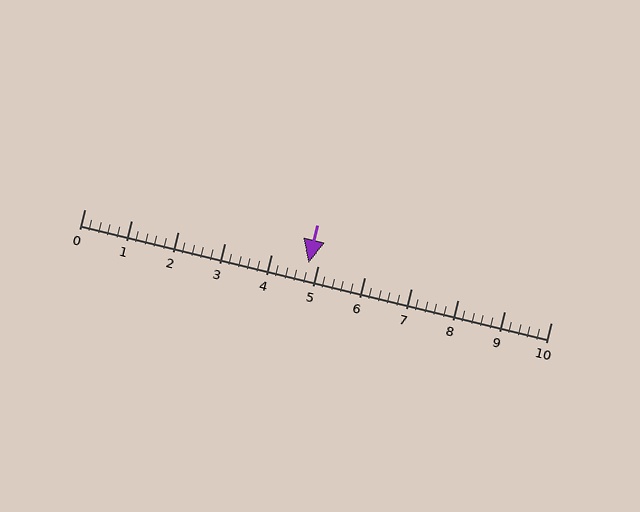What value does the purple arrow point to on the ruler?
The purple arrow points to approximately 4.8.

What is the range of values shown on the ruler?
The ruler shows values from 0 to 10.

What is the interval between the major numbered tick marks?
The major tick marks are spaced 1 units apart.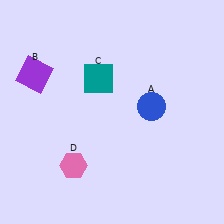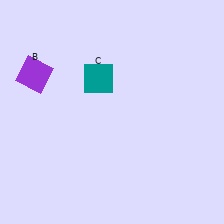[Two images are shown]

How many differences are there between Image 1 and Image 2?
There are 2 differences between the two images.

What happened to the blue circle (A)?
The blue circle (A) was removed in Image 2. It was in the top-right area of Image 1.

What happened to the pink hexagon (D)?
The pink hexagon (D) was removed in Image 2. It was in the bottom-left area of Image 1.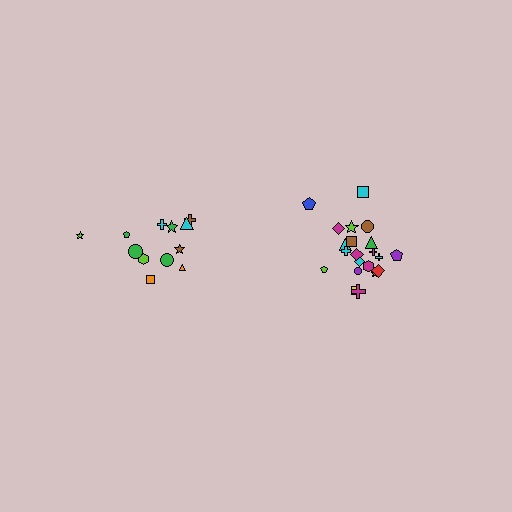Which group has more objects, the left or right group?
The right group.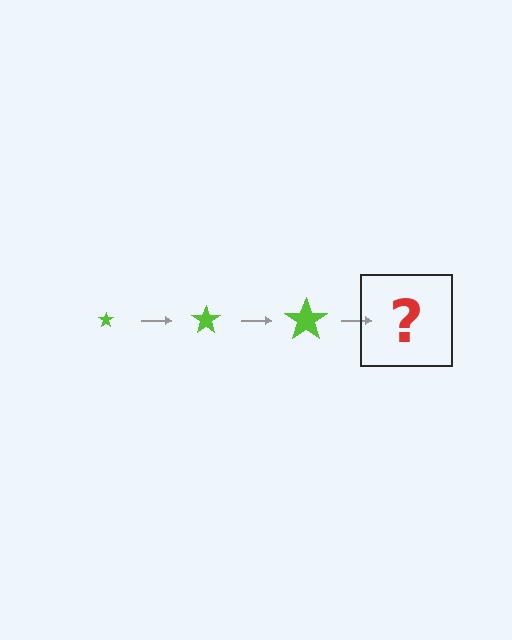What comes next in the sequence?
The next element should be a lime star, larger than the previous one.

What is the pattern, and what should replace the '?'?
The pattern is that the star gets progressively larger each step. The '?' should be a lime star, larger than the previous one.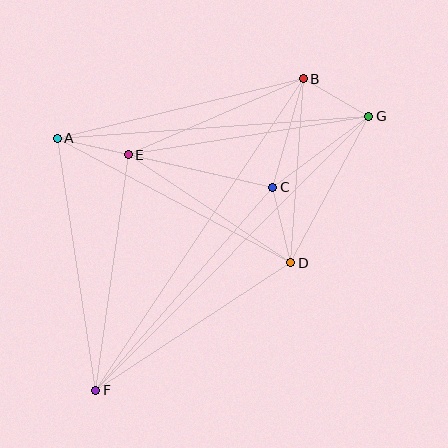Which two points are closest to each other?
Points A and E are closest to each other.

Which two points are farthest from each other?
Points F and G are farthest from each other.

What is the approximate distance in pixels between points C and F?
The distance between C and F is approximately 269 pixels.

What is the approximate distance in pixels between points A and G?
The distance between A and G is approximately 312 pixels.